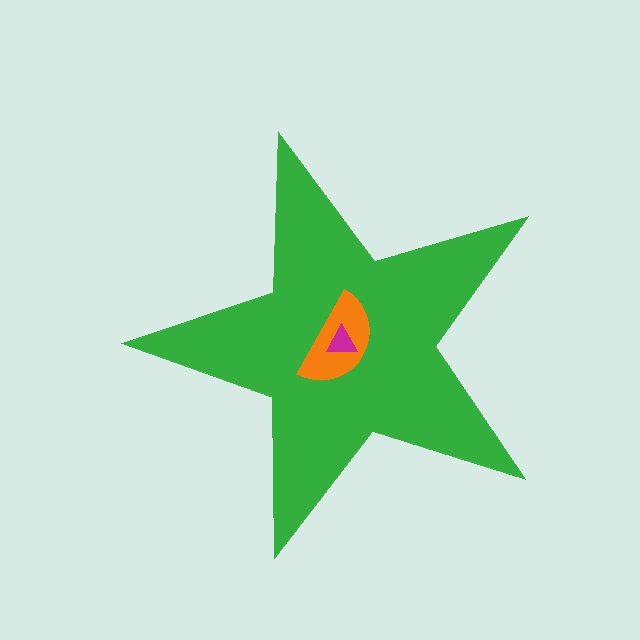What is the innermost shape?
The magenta triangle.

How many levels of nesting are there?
3.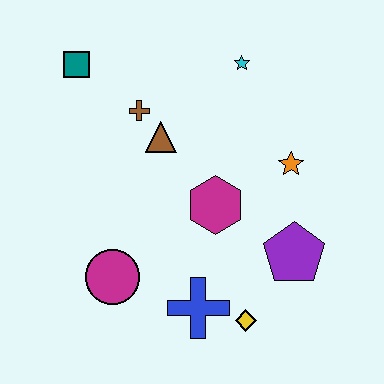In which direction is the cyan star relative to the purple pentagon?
The cyan star is above the purple pentagon.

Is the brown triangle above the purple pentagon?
Yes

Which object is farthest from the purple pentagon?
The teal square is farthest from the purple pentagon.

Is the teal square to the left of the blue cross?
Yes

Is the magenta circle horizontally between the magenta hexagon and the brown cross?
No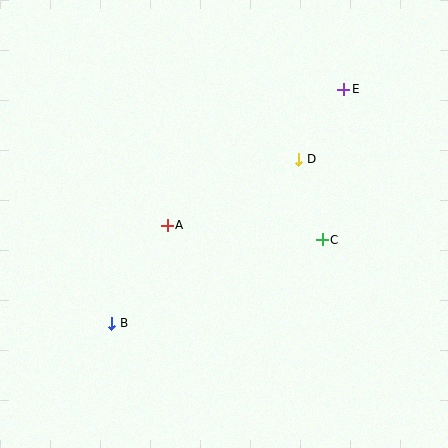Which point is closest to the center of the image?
Point A at (167, 225) is closest to the center.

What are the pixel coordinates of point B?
Point B is at (112, 323).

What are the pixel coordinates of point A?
Point A is at (167, 225).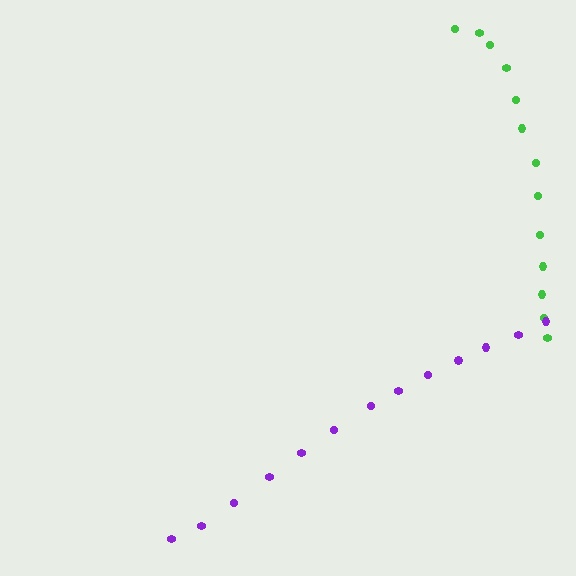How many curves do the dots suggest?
There are 2 distinct paths.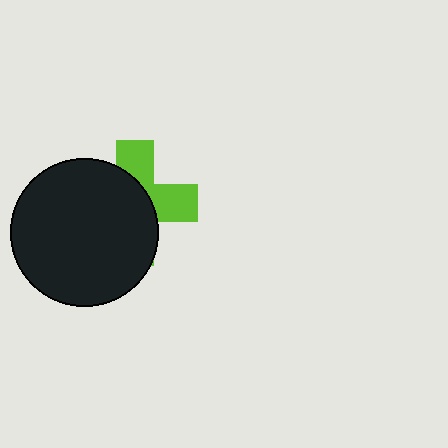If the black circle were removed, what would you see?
You would see the complete lime cross.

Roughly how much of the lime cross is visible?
A small part of it is visible (roughly 39%).